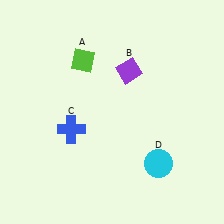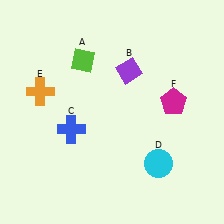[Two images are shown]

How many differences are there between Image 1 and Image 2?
There are 2 differences between the two images.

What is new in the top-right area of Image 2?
A magenta pentagon (F) was added in the top-right area of Image 2.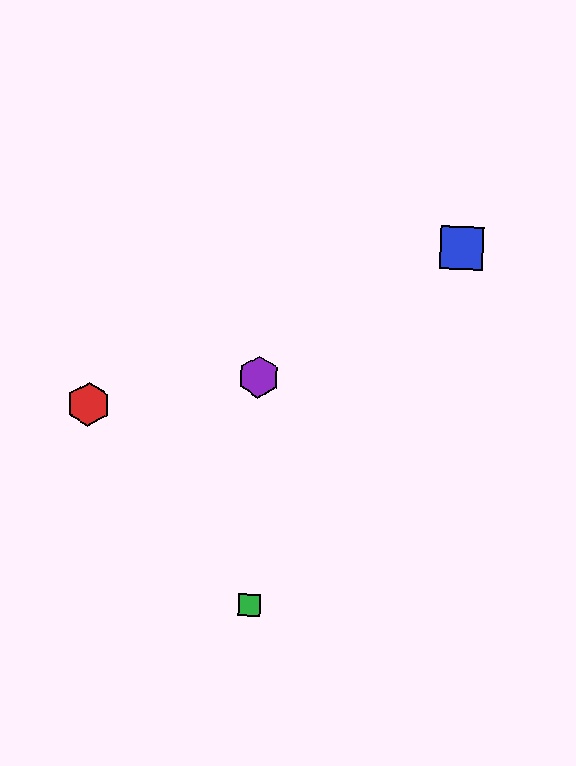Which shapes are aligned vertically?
The green square, the yellow hexagon, the purple hexagon are aligned vertically.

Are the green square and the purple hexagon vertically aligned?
Yes, both are at x≈249.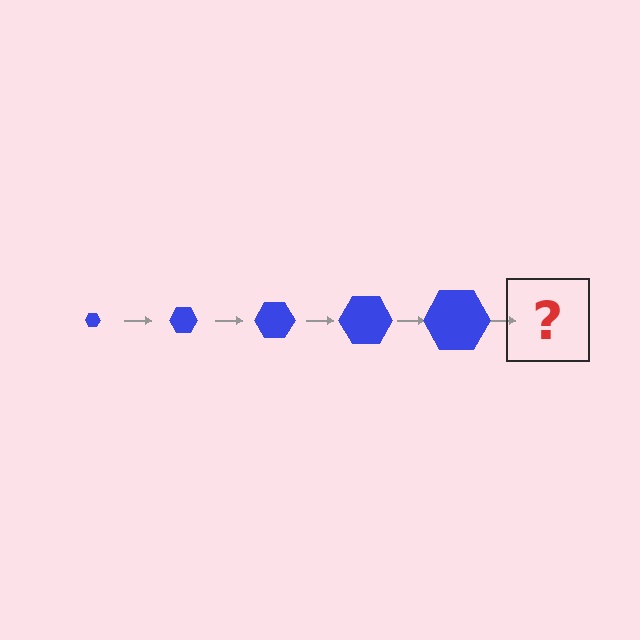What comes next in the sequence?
The next element should be a blue hexagon, larger than the previous one.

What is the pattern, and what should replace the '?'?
The pattern is that the hexagon gets progressively larger each step. The '?' should be a blue hexagon, larger than the previous one.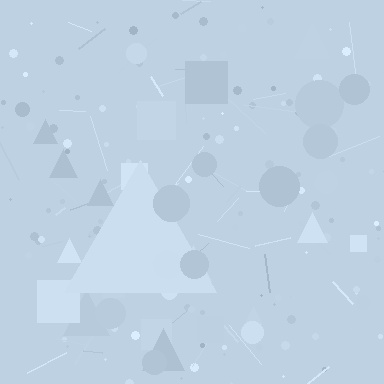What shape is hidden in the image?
A triangle is hidden in the image.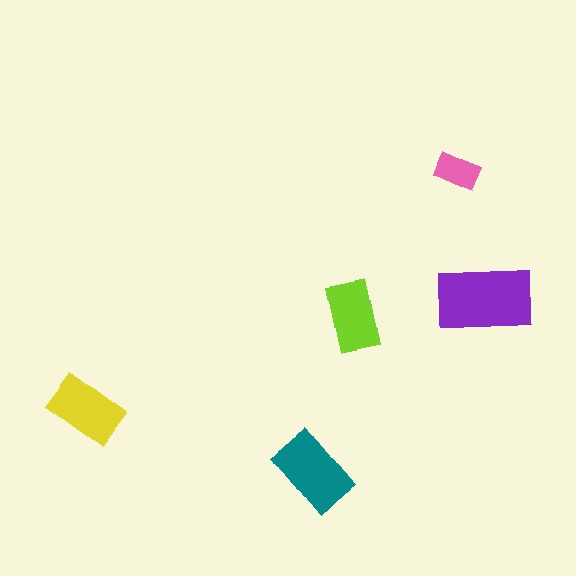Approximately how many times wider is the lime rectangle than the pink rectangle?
About 1.5 times wider.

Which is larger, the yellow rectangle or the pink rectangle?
The yellow one.